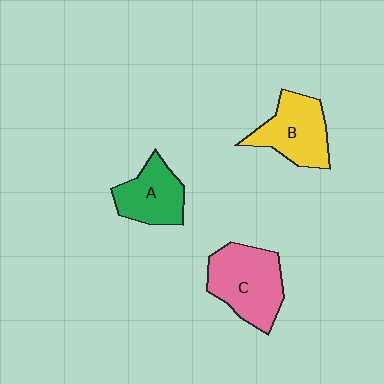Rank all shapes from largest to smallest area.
From largest to smallest: C (pink), B (yellow), A (green).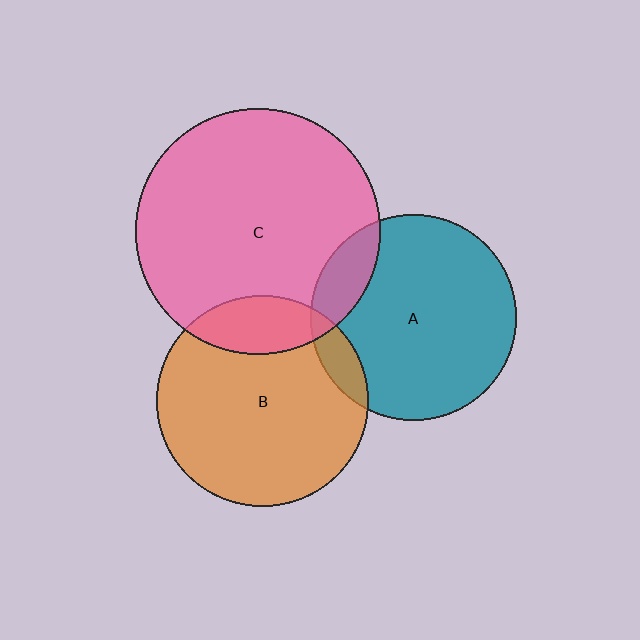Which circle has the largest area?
Circle C (pink).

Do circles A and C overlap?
Yes.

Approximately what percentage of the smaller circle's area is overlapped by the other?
Approximately 15%.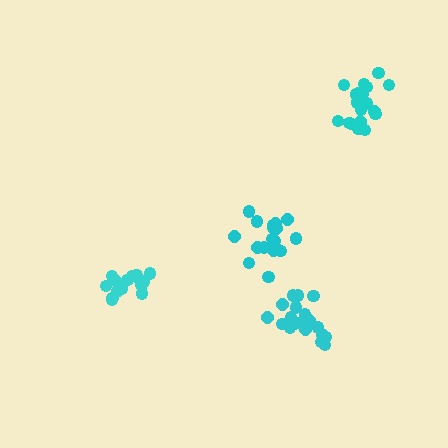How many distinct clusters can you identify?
There are 4 distinct clusters.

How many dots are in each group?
Group 1: 15 dots, Group 2: 18 dots, Group 3: 19 dots, Group 4: 19 dots (71 total).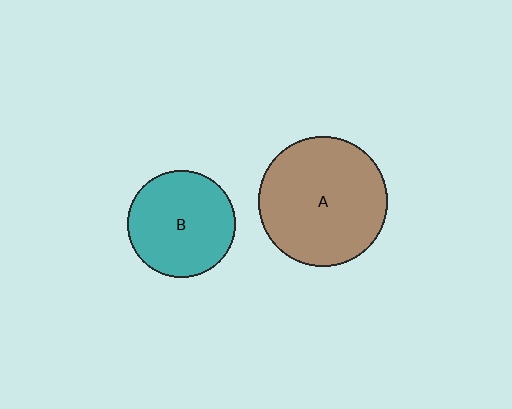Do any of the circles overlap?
No, none of the circles overlap.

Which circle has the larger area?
Circle A (brown).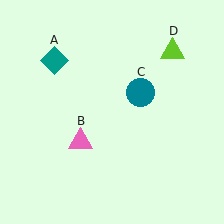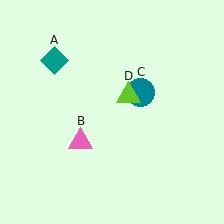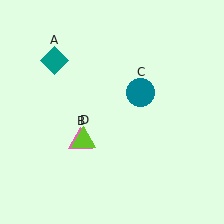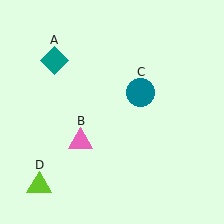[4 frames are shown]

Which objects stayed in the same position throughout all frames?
Teal diamond (object A) and pink triangle (object B) and teal circle (object C) remained stationary.